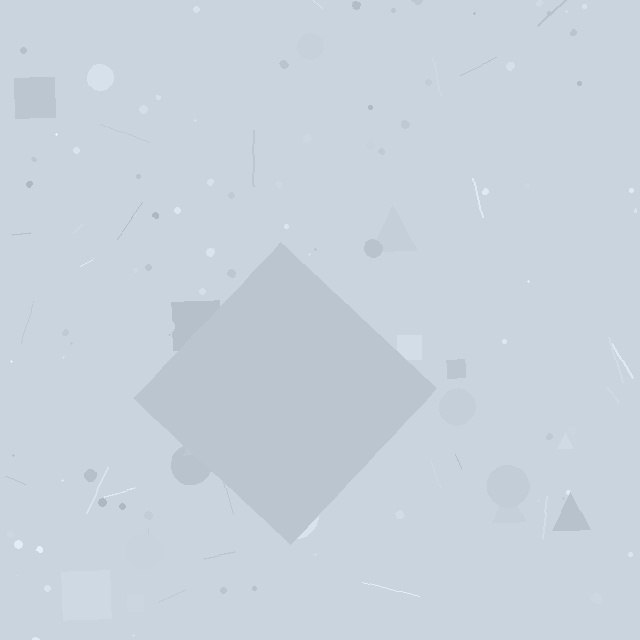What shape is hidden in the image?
A diamond is hidden in the image.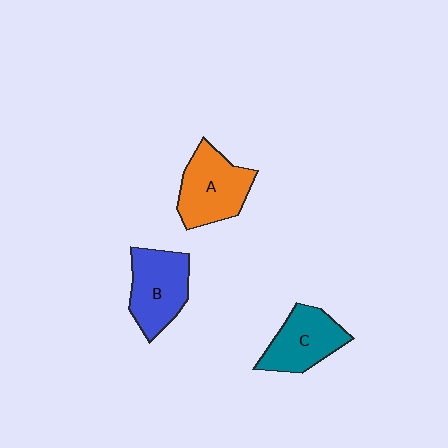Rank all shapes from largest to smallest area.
From largest to smallest: A (orange), B (blue), C (teal).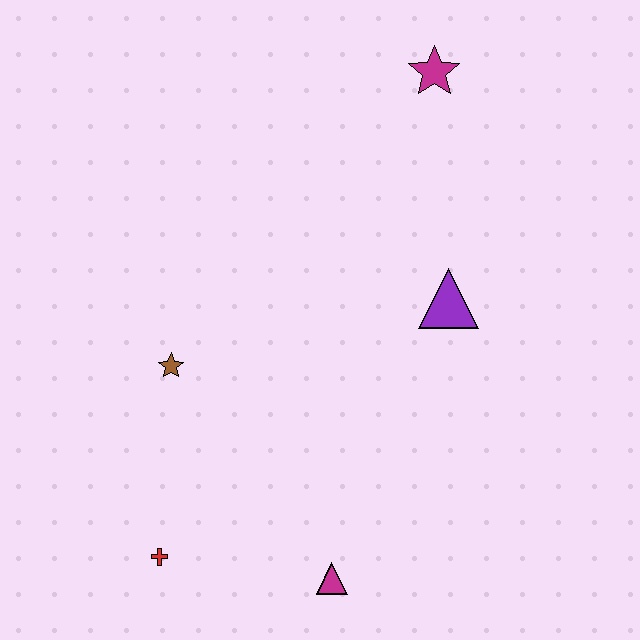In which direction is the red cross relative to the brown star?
The red cross is below the brown star.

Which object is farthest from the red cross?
The magenta star is farthest from the red cross.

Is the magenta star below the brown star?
No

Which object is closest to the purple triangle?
The magenta star is closest to the purple triangle.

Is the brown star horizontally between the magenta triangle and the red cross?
Yes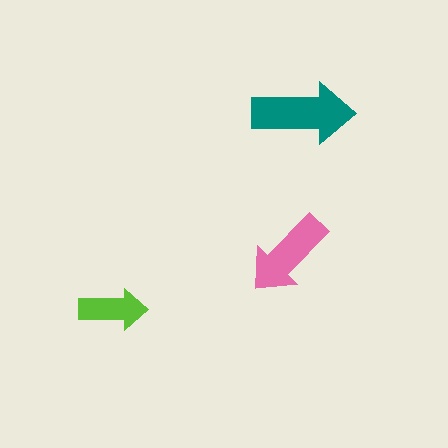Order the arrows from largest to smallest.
the teal one, the pink one, the lime one.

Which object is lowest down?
The lime arrow is bottommost.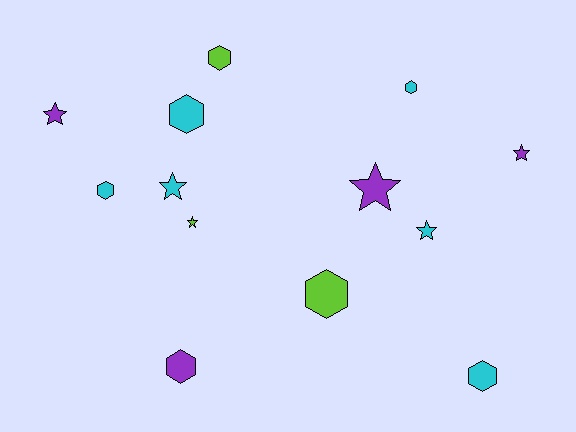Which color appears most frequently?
Cyan, with 6 objects.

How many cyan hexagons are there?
There are 4 cyan hexagons.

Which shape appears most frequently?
Hexagon, with 7 objects.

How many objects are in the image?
There are 13 objects.